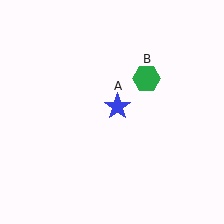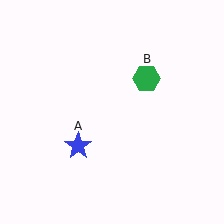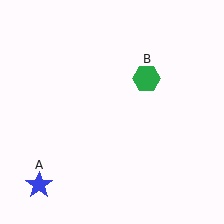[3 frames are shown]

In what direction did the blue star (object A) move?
The blue star (object A) moved down and to the left.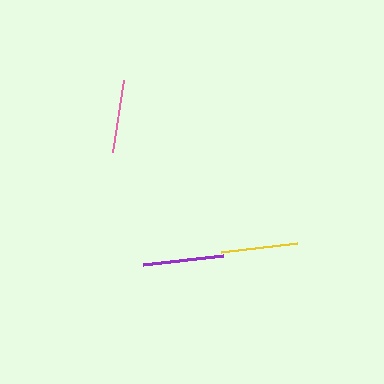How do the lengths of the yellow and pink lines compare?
The yellow and pink lines are approximately the same length.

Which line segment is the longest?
The purple line is the longest at approximately 80 pixels.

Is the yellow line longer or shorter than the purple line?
The purple line is longer than the yellow line.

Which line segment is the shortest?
The pink line is the shortest at approximately 73 pixels.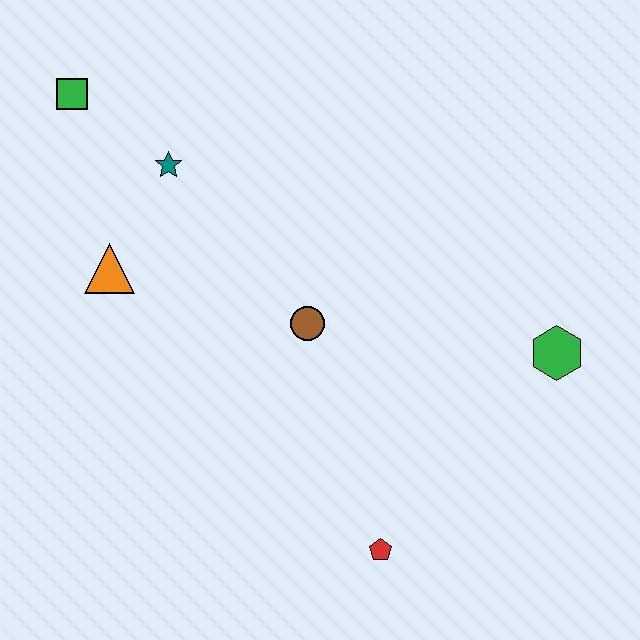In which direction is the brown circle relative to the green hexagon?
The brown circle is to the left of the green hexagon.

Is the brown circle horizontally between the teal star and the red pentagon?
Yes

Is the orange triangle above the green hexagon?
Yes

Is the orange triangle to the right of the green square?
Yes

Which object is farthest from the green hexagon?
The green square is farthest from the green hexagon.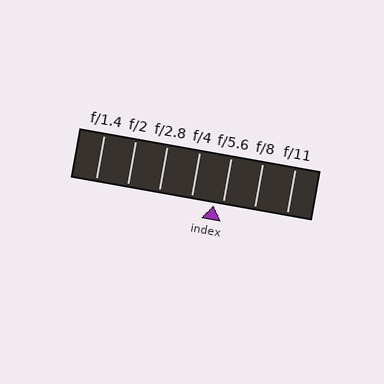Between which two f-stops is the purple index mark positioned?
The index mark is between f/4 and f/5.6.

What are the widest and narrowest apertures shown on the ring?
The widest aperture shown is f/1.4 and the narrowest is f/11.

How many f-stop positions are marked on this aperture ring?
There are 7 f-stop positions marked.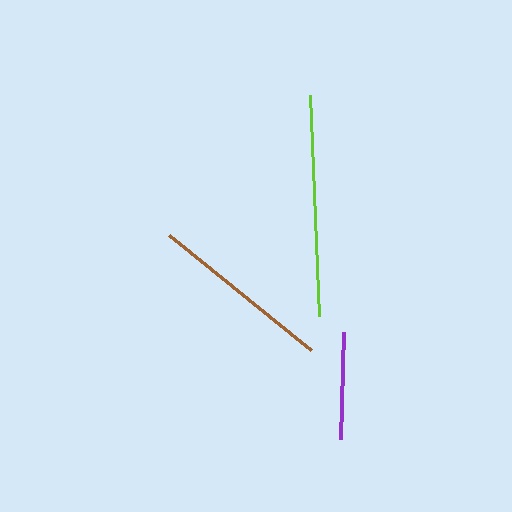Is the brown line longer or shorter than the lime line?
The lime line is longer than the brown line.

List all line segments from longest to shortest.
From longest to shortest: lime, brown, purple.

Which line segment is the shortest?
The purple line is the shortest at approximately 107 pixels.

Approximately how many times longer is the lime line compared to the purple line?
The lime line is approximately 2.1 times the length of the purple line.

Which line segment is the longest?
The lime line is the longest at approximately 221 pixels.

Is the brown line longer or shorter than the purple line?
The brown line is longer than the purple line.